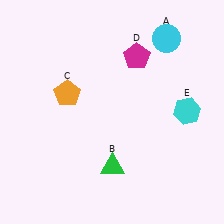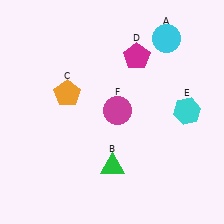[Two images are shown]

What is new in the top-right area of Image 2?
A magenta circle (F) was added in the top-right area of Image 2.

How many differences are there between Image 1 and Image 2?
There is 1 difference between the two images.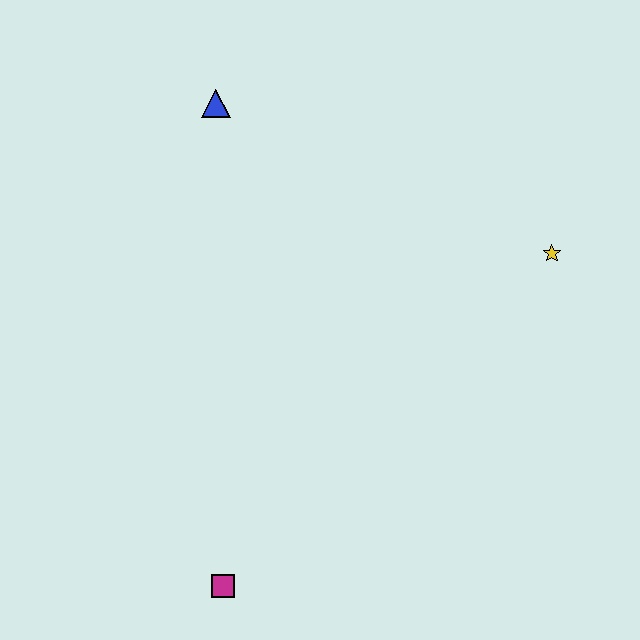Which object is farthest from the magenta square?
The blue triangle is farthest from the magenta square.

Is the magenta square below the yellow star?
Yes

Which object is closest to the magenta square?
The yellow star is closest to the magenta square.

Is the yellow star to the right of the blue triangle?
Yes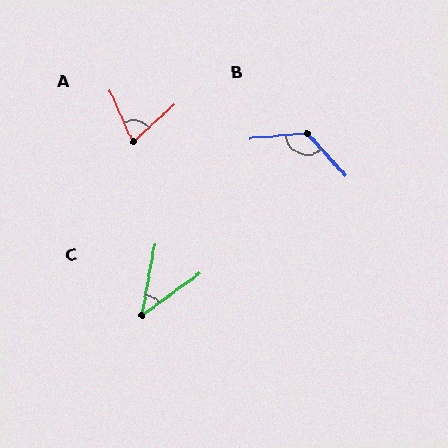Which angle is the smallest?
C, at approximately 44 degrees.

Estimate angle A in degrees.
Approximately 72 degrees.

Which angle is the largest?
B, at approximately 127 degrees.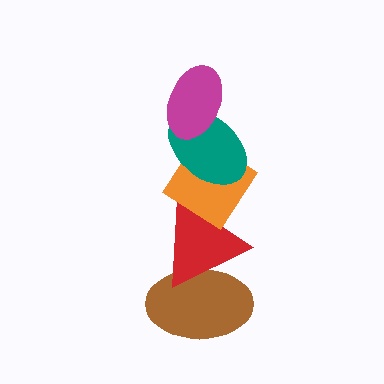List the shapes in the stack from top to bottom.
From top to bottom: the magenta ellipse, the teal ellipse, the orange diamond, the red triangle, the brown ellipse.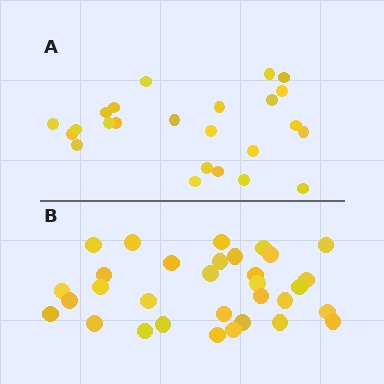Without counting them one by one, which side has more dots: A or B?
Region B (the bottom region) has more dots.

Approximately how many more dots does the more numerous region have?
Region B has roughly 8 or so more dots than region A.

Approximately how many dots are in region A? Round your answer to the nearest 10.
About 20 dots. (The exact count is 24, which rounds to 20.)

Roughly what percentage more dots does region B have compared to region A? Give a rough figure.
About 35% more.